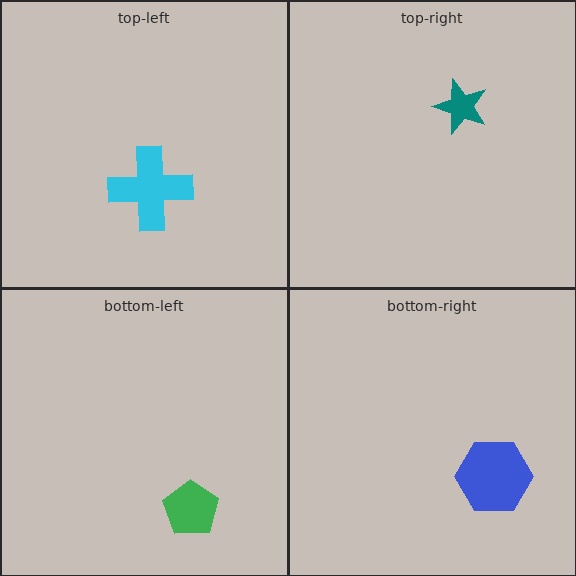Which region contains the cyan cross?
The top-left region.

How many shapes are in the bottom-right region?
1.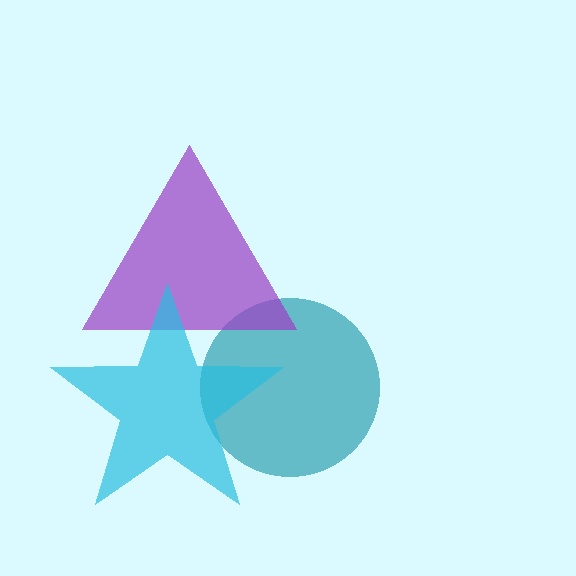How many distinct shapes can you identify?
There are 3 distinct shapes: a teal circle, a purple triangle, a cyan star.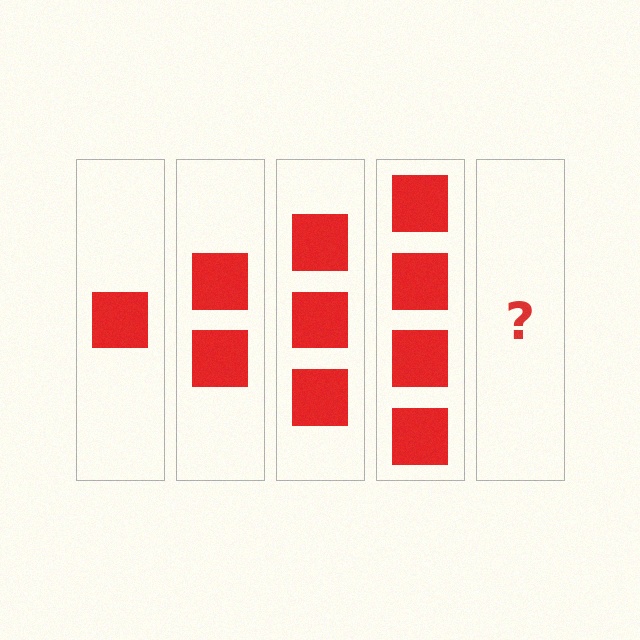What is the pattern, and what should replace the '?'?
The pattern is that each step adds one more square. The '?' should be 5 squares.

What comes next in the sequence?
The next element should be 5 squares.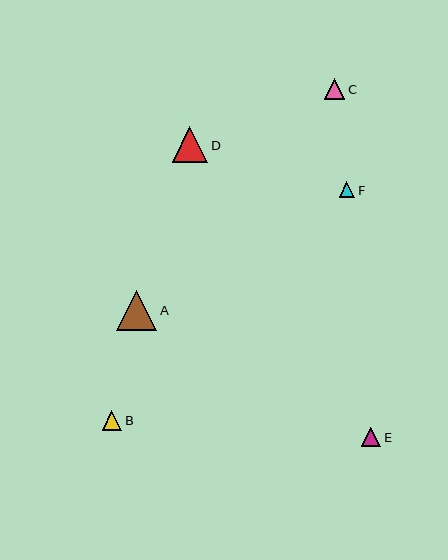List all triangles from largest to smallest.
From largest to smallest: A, D, C, B, E, F.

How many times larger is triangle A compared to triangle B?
Triangle A is approximately 2.0 times the size of triangle B.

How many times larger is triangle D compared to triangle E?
Triangle D is approximately 1.9 times the size of triangle E.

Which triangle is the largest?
Triangle A is the largest with a size of approximately 40 pixels.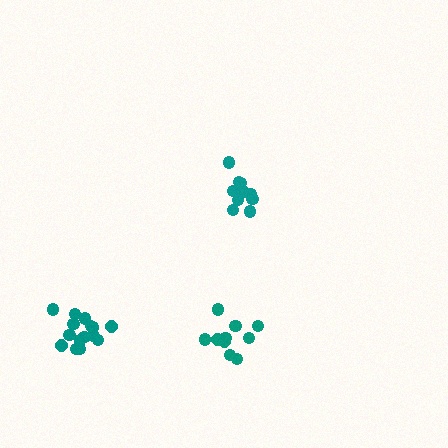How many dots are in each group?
Group 1: 11 dots, Group 2: 10 dots, Group 3: 15 dots (36 total).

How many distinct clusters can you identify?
There are 3 distinct clusters.